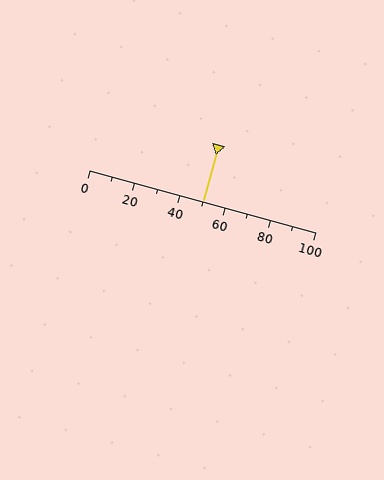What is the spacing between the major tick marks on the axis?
The major ticks are spaced 20 apart.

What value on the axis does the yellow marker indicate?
The marker indicates approximately 50.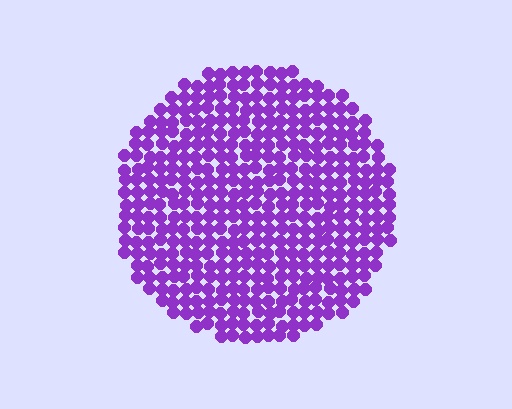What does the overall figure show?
The overall figure shows a circle.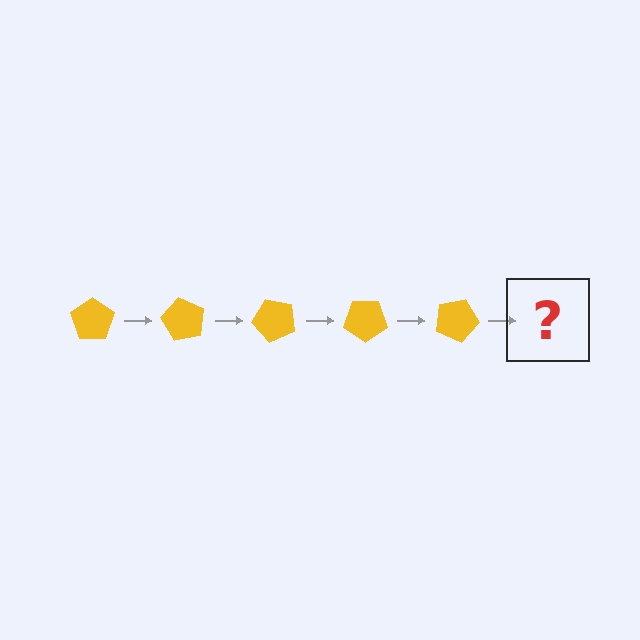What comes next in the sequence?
The next element should be a yellow pentagon rotated 300 degrees.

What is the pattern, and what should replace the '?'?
The pattern is that the pentagon rotates 60 degrees each step. The '?' should be a yellow pentagon rotated 300 degrees.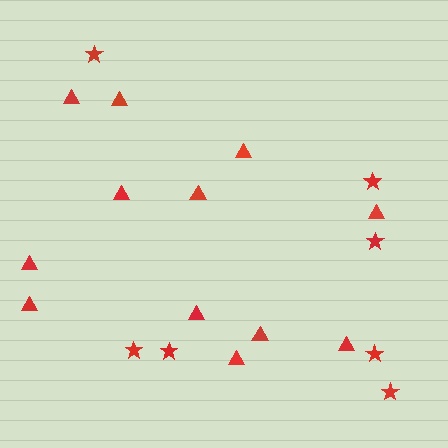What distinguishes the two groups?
There are 2 groups: one group of triangles (12) and one group of stars (7).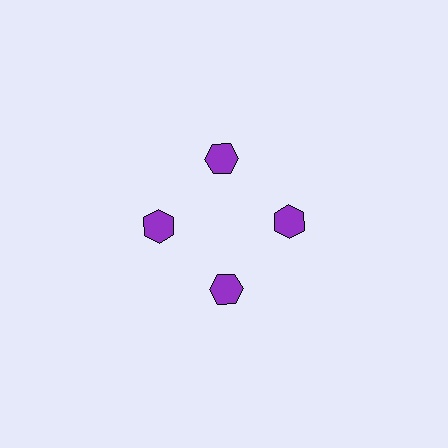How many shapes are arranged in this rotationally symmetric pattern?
There are 4 shapes, arranged in 4 groups of 1.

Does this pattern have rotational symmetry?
Yes, this pattern has 4-fold rotational symmetry. It looks the same after rotating 90 degrees around the center.